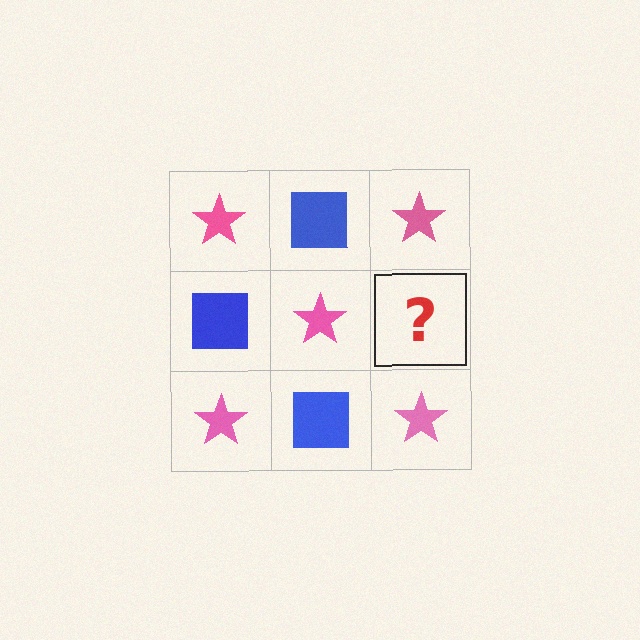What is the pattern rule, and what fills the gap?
The rule is that it alternates pink star and blue square in a checkerboard pattern. The gap should be filled with a blue square.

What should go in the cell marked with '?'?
The missing cell should contain a blue square.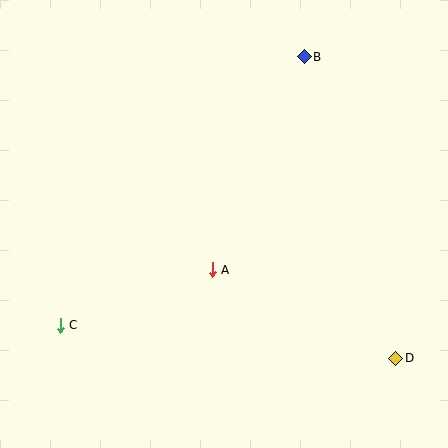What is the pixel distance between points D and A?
The distance between D and A is 203 pixels.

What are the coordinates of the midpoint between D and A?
The midpoint between D and A is at (304, 314).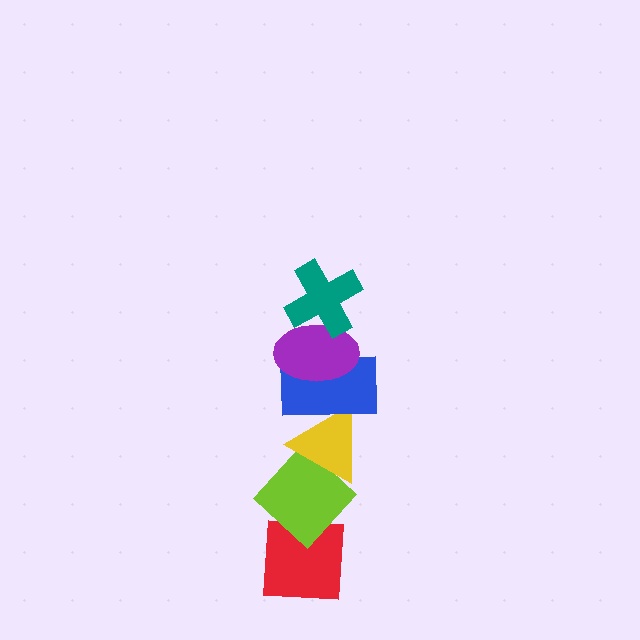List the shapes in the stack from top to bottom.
From top to bottom: the teal cross, the purple ellipse, the blue rectangle, the yellow triangle, the lime diamond, the red square.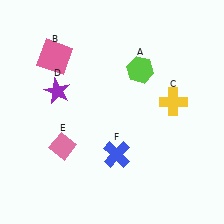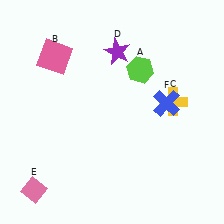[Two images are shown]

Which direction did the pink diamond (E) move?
The pink diamond (E) moved down.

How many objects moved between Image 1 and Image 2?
3 objects moved between the two images.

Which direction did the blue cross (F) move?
The blue cross (F) moved up.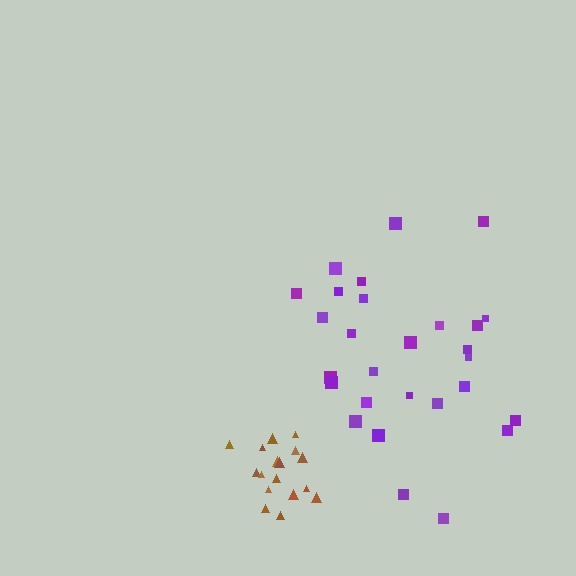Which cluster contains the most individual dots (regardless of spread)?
Purple (28).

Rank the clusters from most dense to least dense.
brown, purple.